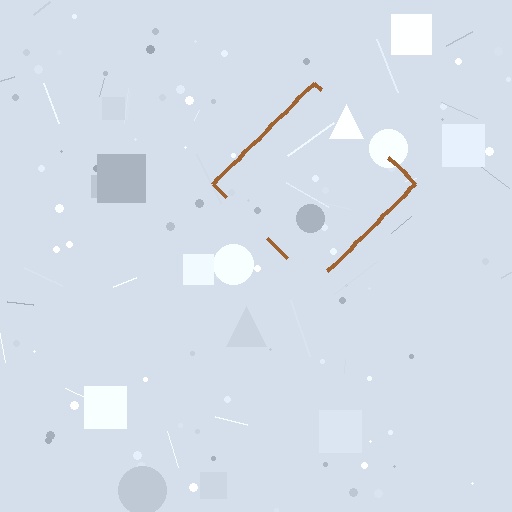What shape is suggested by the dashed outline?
The dashed outline suggests a diamond.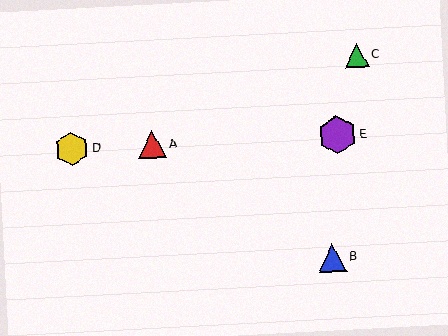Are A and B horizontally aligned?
No, A is at y≈145 and B is at y≈258.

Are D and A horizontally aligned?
Yes, both are at y≈149.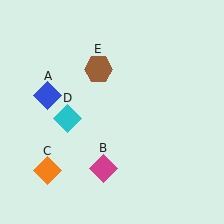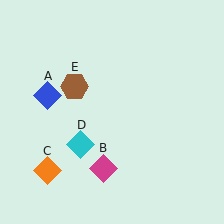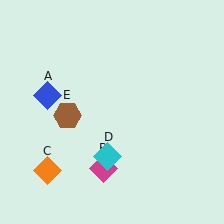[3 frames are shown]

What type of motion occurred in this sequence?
The cyan diamond (object D), brown hexagon (object E) rotated counterclockwise around the center of the scene.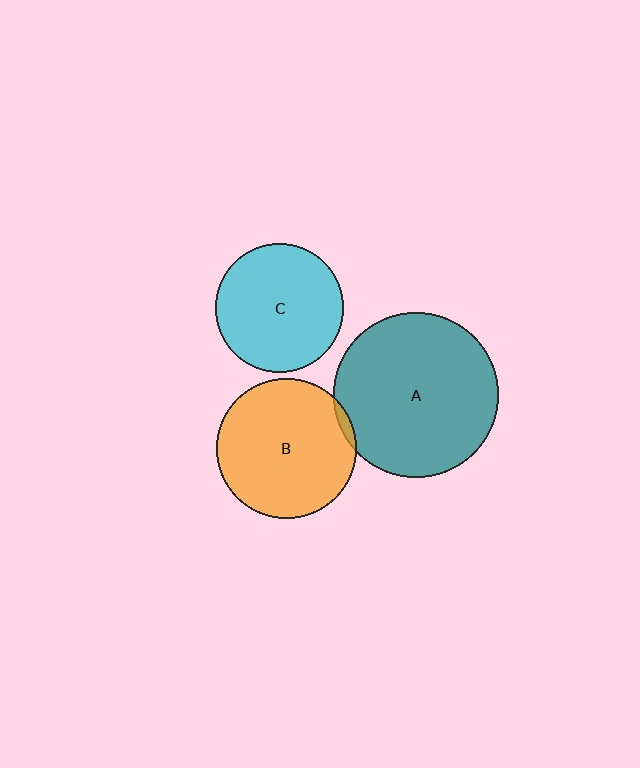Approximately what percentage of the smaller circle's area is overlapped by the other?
Approximately 5%.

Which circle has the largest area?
Circle A (teal).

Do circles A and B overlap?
Yes.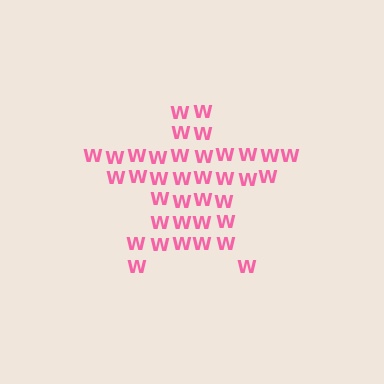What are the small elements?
The small elements are letter W's.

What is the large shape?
The large shape is a star.